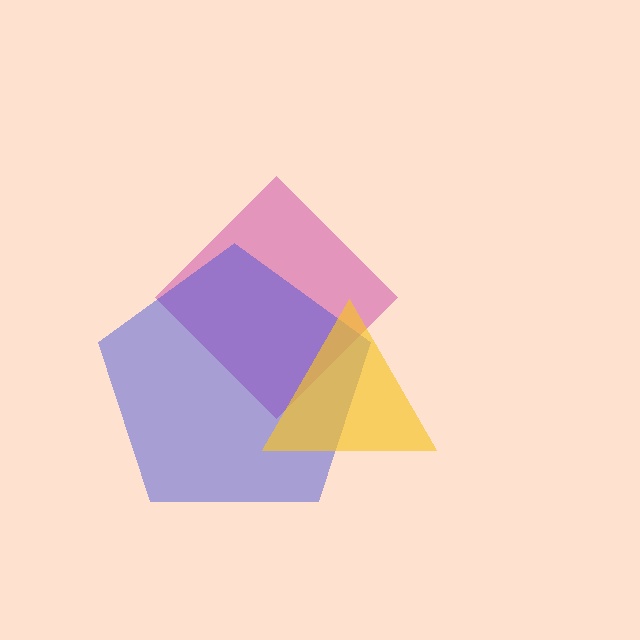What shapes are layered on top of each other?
The layered shapes are: a magenta diamond, a blue pentagon, a yellow triangle.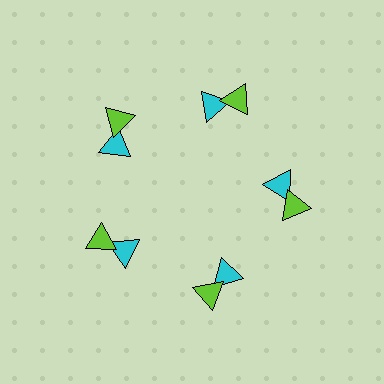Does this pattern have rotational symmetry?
Yes, this pattern has 5-fold rotational symmetry. It looks the same after rotating 72 degrees around the center.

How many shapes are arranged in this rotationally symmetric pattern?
There are 10 shapes, arranged in 5 groups of 2.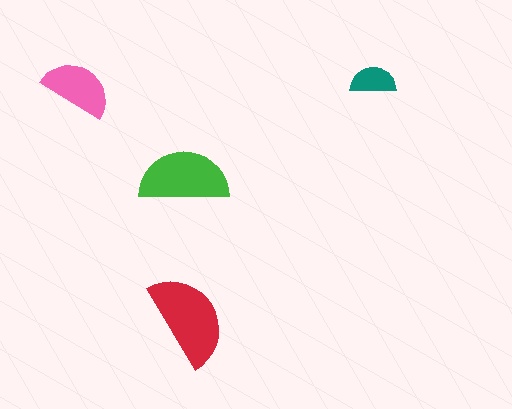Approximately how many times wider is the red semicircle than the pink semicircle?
About 1.5 times wider.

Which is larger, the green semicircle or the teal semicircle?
The green one.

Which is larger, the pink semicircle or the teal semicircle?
The pink one.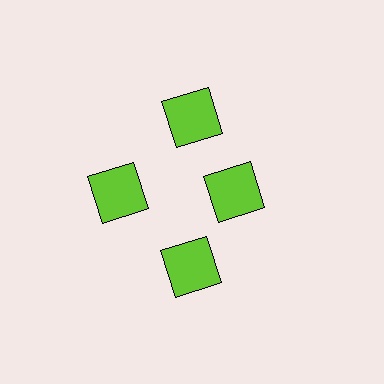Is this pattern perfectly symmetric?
No. The 4 lime squares are arranged in a ring, but one element near the 3 o'clock position is pulled inward toward the center, breaking the 4-fold rotational symmetry.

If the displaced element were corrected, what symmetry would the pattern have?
It would have 4-fold rotational symmetry — the pattern would map onto itself every 90 degrees.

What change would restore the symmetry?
The symmetry would be restored by moving it outward, back onto the ring so that all 4 squares sit at equal angles and equal distance from the center.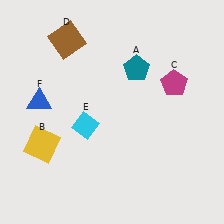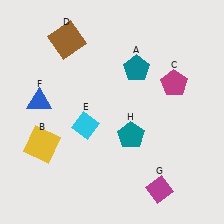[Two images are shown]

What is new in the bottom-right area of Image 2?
A magenta diamond (G) was added in the bottom-right area of Image 2.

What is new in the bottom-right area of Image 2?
A teal pentagon (H) was added in the bottom-right area of Image 2.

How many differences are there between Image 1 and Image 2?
There are 2 differences between the two images.